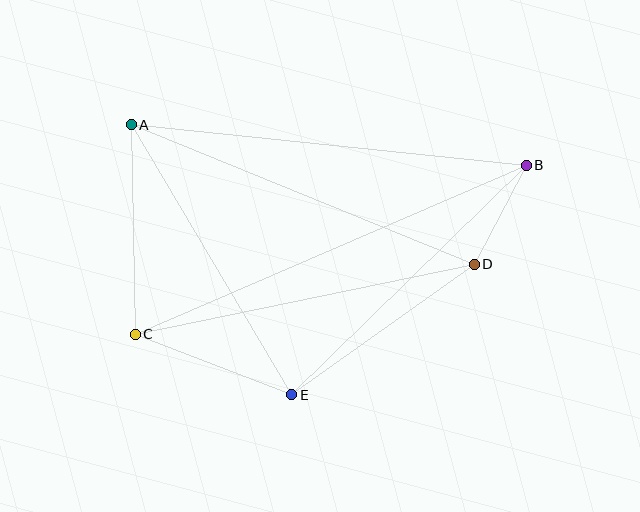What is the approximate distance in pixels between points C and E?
The distance between C and E is approximately 168 pixels.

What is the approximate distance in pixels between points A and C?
The distance between A and C is approximately 210 pixels.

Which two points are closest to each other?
Points B and D are closest to each other.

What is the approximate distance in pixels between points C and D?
The distance between C and D is approximately 346 pixels.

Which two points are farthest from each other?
Points B and C are farthest from each other.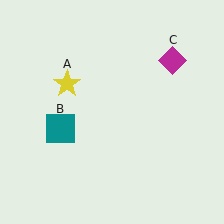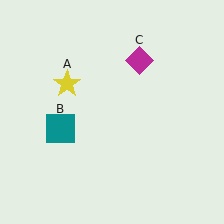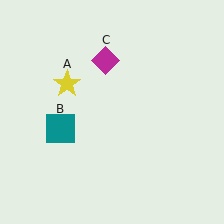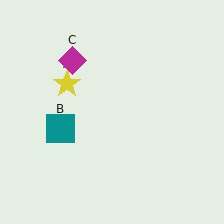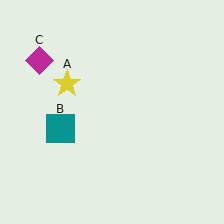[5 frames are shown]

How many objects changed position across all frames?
1 object changed position: magenta diamond (object C).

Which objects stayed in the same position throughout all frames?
Yellow star (object A) and teal square (object B) remained stationary.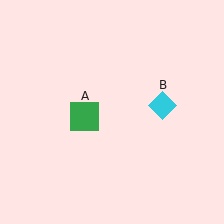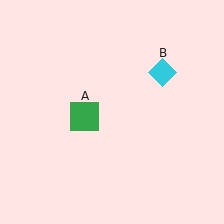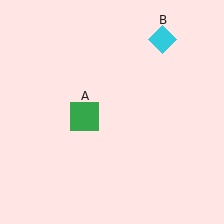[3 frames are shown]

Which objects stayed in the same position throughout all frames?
Green square (object A) remained stationary.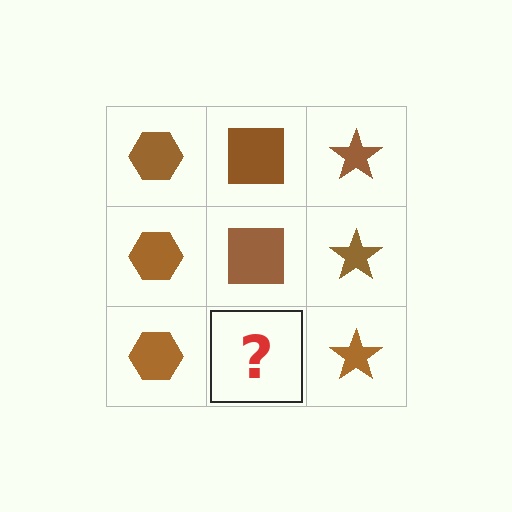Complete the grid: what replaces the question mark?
The question mark should be replaced with a brown square.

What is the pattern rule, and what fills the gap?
The rule is that each column has a consistent shape. The gap should be filled with a brown square.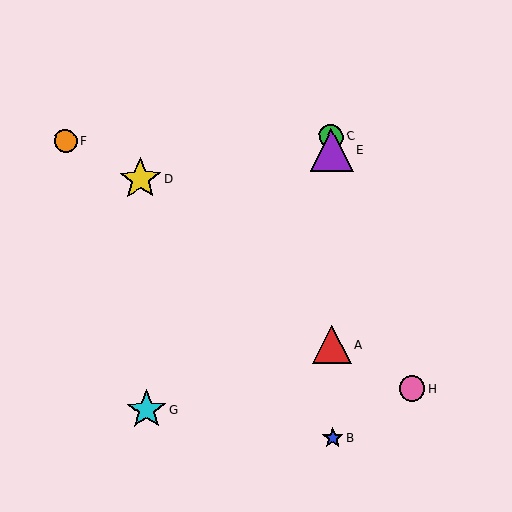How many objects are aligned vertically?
4 objects (A, B, C, E) are aligned vertically.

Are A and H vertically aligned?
No, A is at x≈332 and H is at x≈412.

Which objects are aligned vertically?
Objects A, B, C, E are aligned vertically.